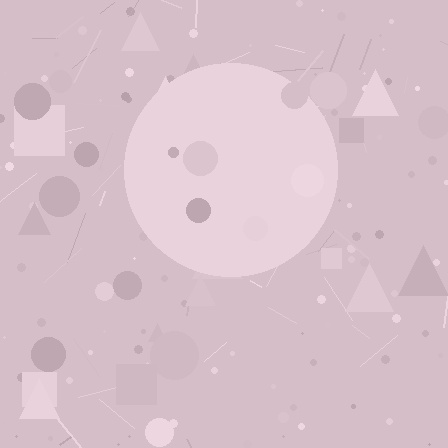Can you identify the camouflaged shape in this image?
The camouflaged shape is a circle.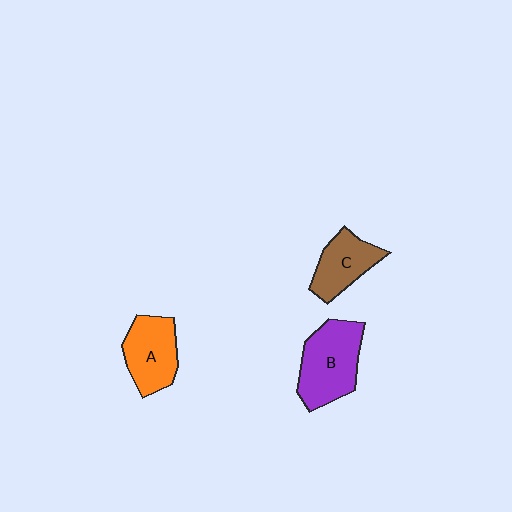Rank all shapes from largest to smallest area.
From largest to smallest: B (purple), A (orange), C (brown).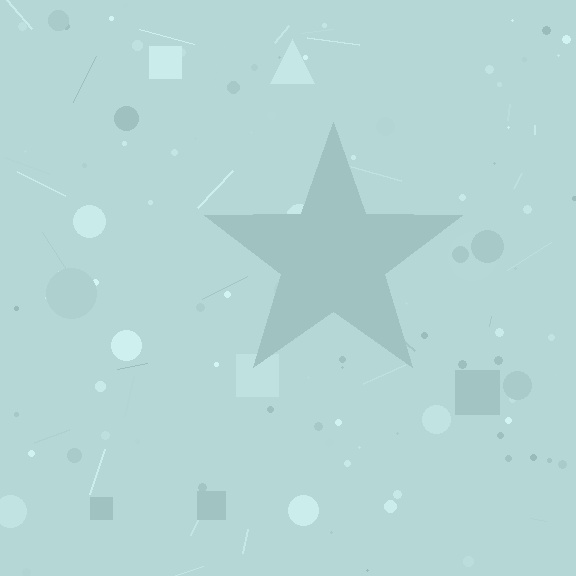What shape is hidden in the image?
A star is hidden in the image.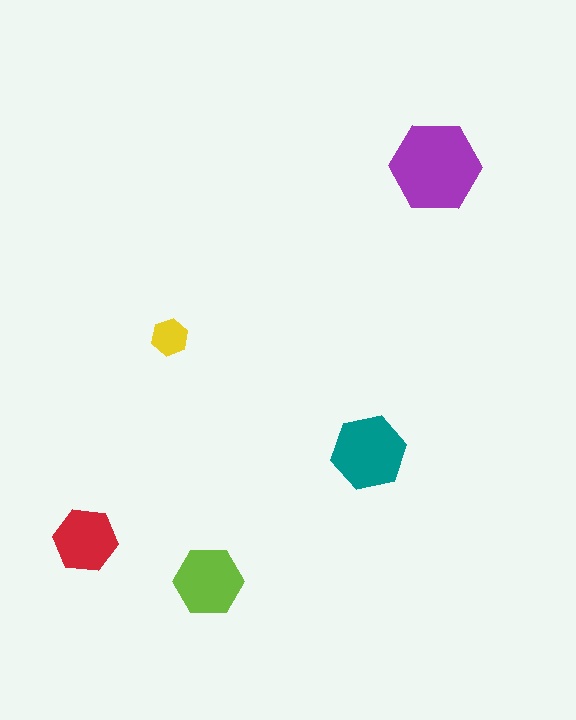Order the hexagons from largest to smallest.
the purple one, the teal one, the lime one, the red one, the yellow one.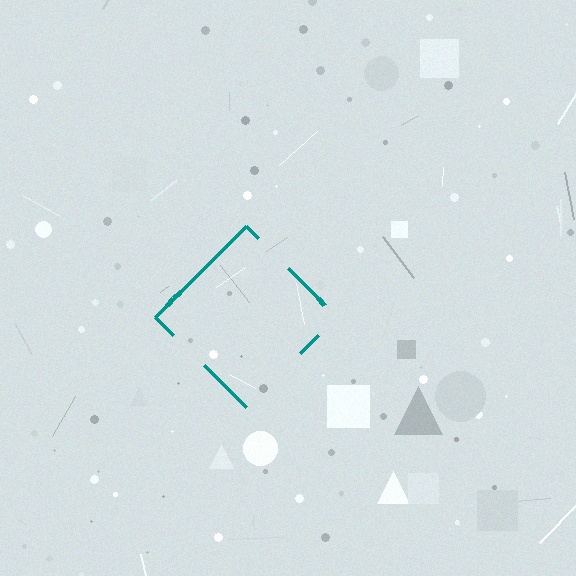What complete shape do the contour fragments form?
The contour fragments form a diamond.